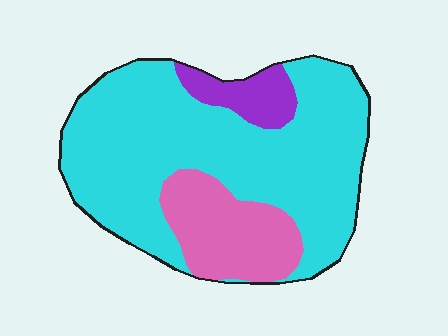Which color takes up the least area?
Purple, at roughly 10%.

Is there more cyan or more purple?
Cyan.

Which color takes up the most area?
Cyan, at roughly 70%.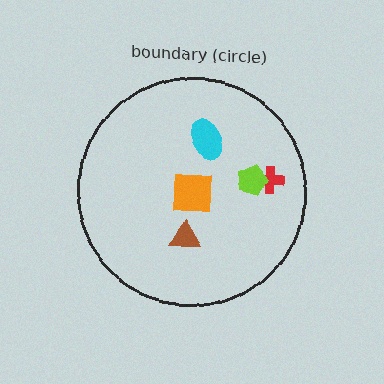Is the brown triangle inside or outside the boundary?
Inside.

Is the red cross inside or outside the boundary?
Inside.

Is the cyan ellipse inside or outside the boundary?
Inside.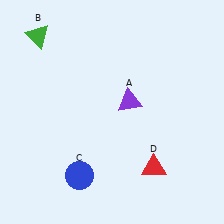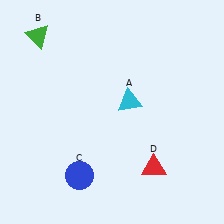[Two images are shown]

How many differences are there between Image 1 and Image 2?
There is 1 difference between the two images.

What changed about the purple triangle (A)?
In Image 1, A is purple. In Image 2, it changed to cyan.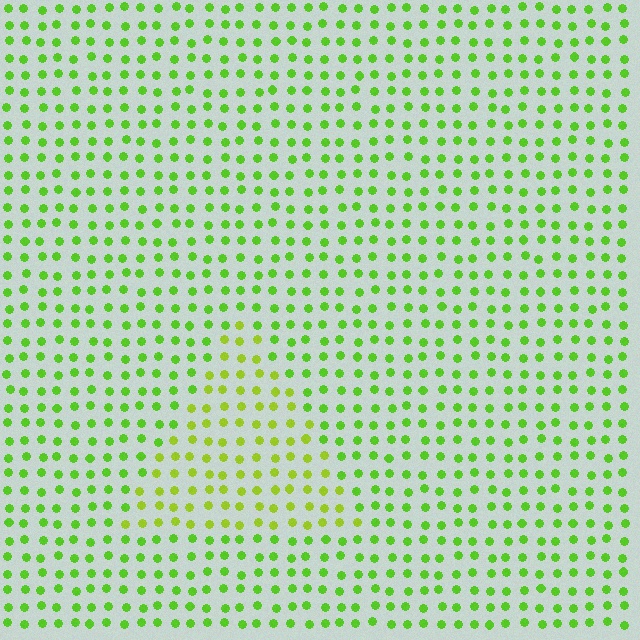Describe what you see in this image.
The image is filled with small lime elements in a uniform arrangement. A triangle-shaped region is visible where the elements are tinted to a slightly different hue, forming a subtle color boundary.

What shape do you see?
I see a triangle.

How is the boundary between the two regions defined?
The boundary is defined purely by a slight shift in hue (about 24 degrees). Spacing, size, and orientation are identical on both sides.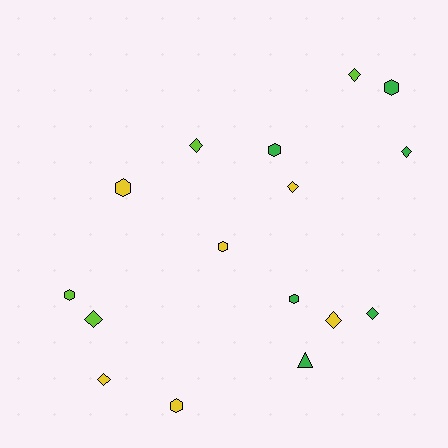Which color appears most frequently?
Yellow, with 6 objects.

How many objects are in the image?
There are 16 objects.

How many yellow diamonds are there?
There are 3 yellow diamonds.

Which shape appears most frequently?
Diamond, with 8 objects.